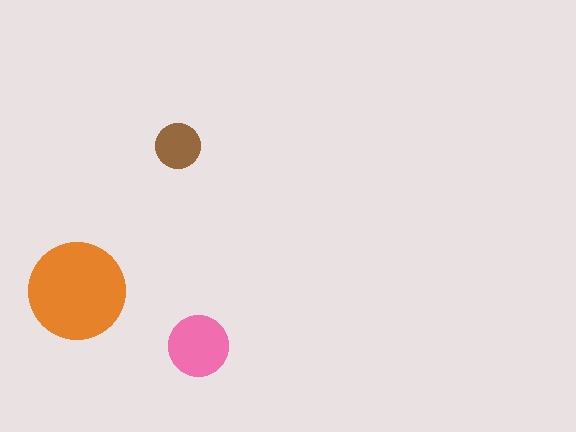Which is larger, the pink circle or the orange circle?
The orange one.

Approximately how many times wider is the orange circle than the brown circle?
About 2 times wider.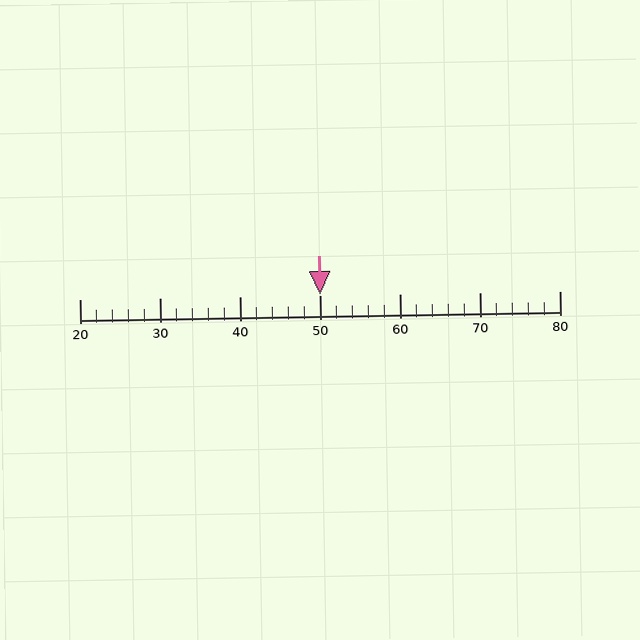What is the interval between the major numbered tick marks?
The major tick marks are spaced 10 units apart.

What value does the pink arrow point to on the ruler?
The pink arrow points to approximately 50.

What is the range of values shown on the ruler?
The ruler shows values from 20 to 80.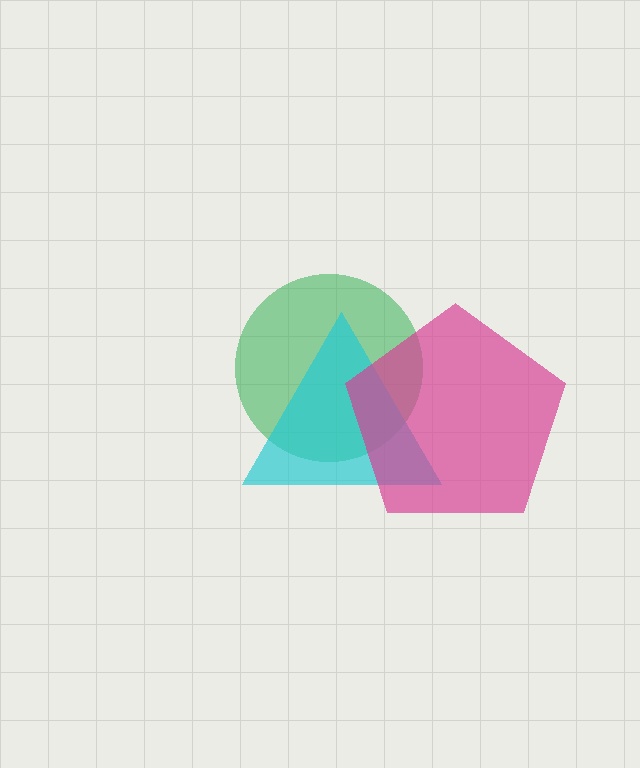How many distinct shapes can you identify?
There are 3 distinct shapes: a green circle, a cyan triangle, a magenta pentagon.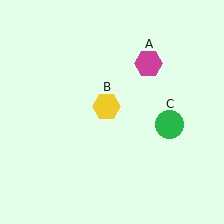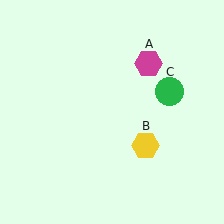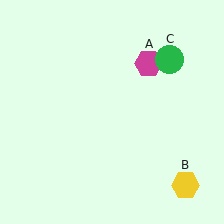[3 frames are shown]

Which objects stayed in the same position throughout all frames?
Magenta hexagon (object A) remained stationary.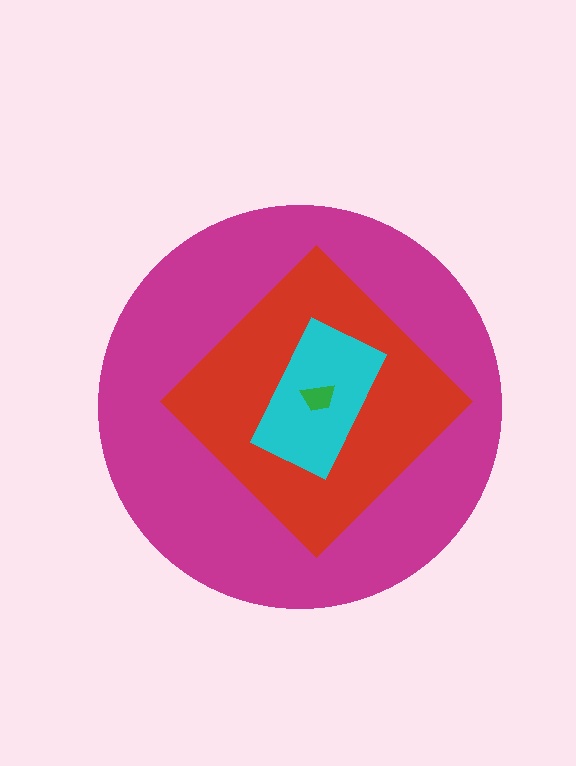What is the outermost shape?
The magenta circle.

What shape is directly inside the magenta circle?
The red diamond.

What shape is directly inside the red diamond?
The cyan rectangle.